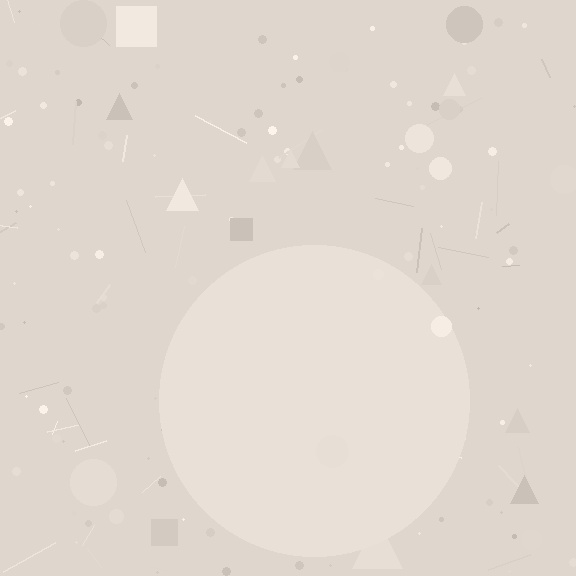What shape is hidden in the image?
A circle is hidden in the image.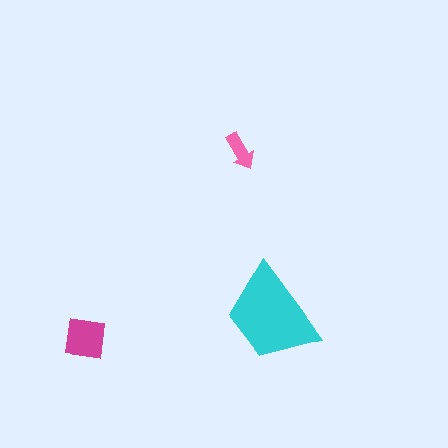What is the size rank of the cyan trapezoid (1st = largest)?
1st.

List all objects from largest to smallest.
The cyan trapezoid, the magenta square, the pink arrow.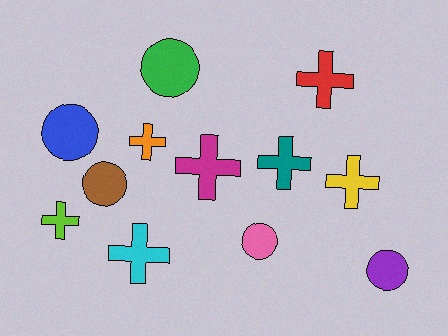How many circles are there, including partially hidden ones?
There are 5 circles.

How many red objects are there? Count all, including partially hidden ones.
There is 1 red object.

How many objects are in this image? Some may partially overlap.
There are 12 objects.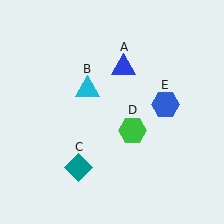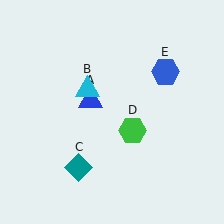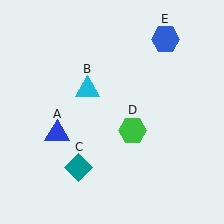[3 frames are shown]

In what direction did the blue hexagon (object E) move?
The blue hexagon (object E) moved up.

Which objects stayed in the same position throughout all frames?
Cyan triangle (object B) and teal diamond (object C) and green hexagon (object D) remained stationary.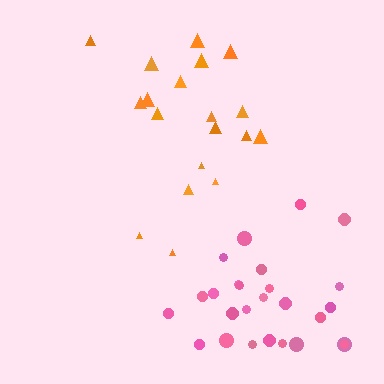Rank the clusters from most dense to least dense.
pink, orange.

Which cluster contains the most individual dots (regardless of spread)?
Pink (26).